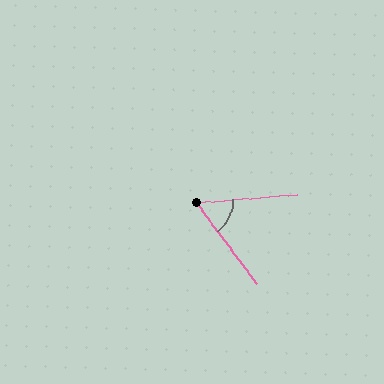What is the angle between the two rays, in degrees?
Approximately 58 degrees.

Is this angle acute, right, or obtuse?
It is acute.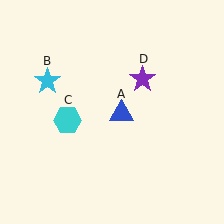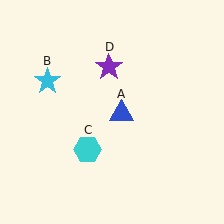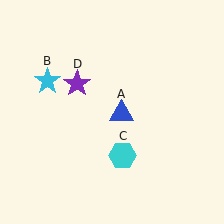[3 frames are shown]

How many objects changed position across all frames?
2 objects changed position: cyan hexagon (object C), purple star (object D).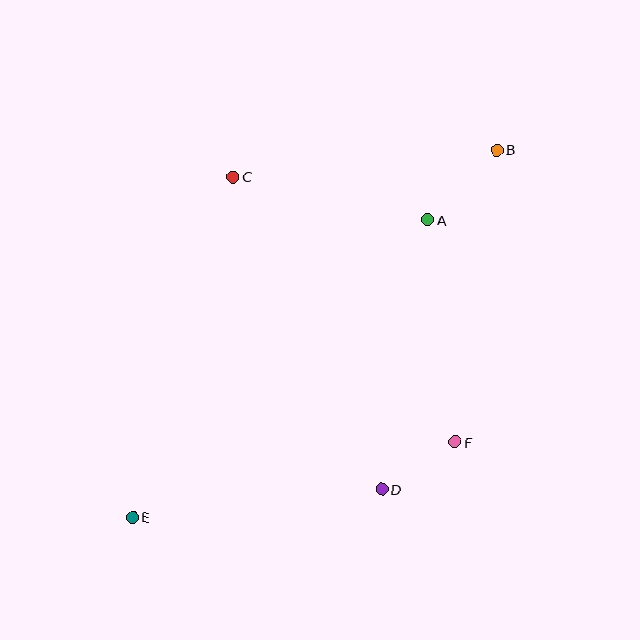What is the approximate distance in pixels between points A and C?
The distance between A and C is approximately 199 pixels.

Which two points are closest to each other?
Points D and F are closest to each other.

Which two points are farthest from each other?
Points B and E are farthest from each other.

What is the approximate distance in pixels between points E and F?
The distance between E and F is approximately 331 pixels.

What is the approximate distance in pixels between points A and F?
The distance between A and F is approximately 224 pixels.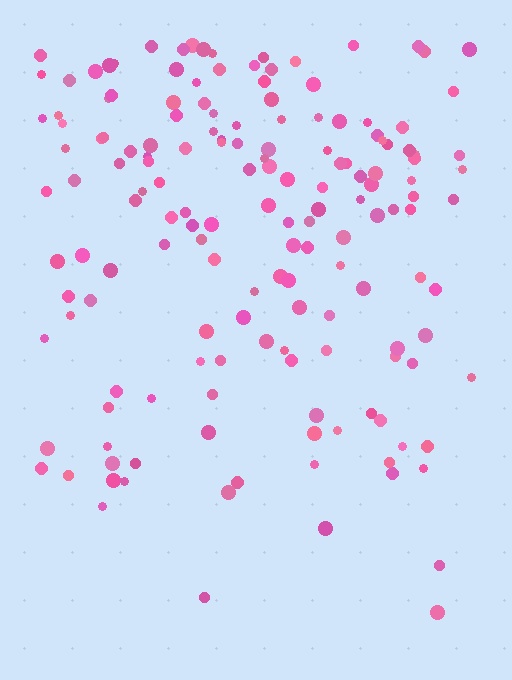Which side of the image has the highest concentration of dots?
The top.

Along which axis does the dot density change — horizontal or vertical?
Vertical.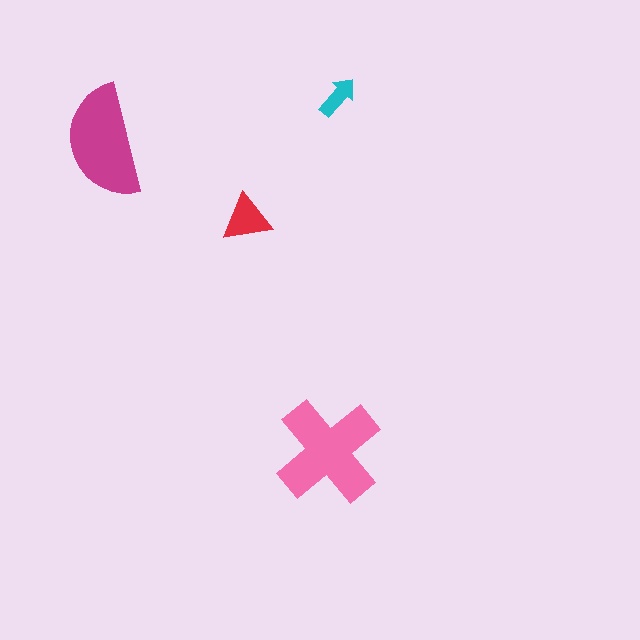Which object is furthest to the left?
The magenta semicircle is leftmost.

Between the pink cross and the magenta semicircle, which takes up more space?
The pink cross.